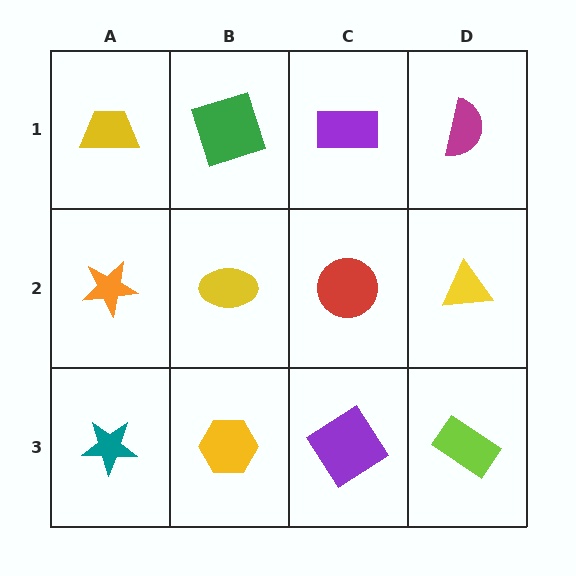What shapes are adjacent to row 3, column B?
A yellow ellipse (row 2, column B), a teal star (row 3, column A), a purple diamond (row 3, column C).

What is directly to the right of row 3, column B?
A purple diamond.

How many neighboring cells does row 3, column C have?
3.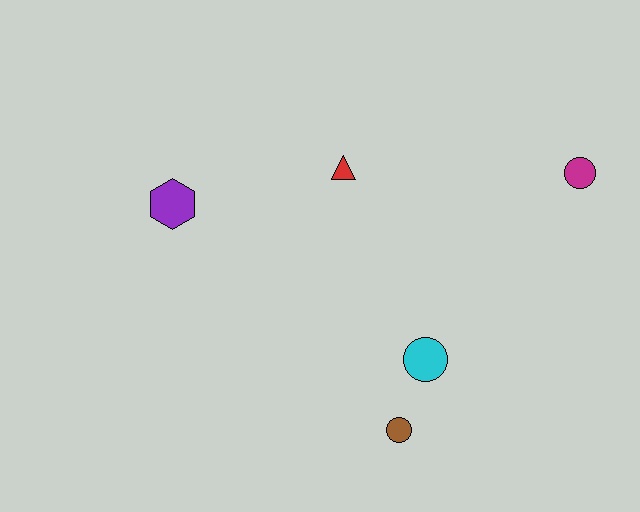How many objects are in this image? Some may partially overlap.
There are 5 objects.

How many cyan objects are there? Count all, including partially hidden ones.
There is 1 cyan object.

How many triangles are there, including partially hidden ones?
There is 1 triangle.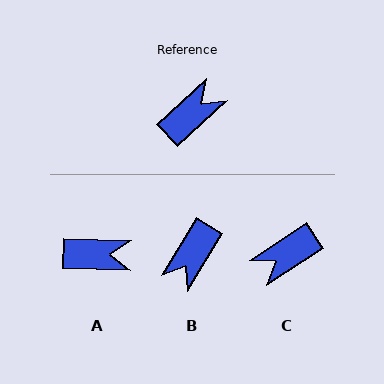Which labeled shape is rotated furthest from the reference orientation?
C, about 170 degrees away.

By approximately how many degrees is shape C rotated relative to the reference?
Approximately 170 degrees counter-clockwise.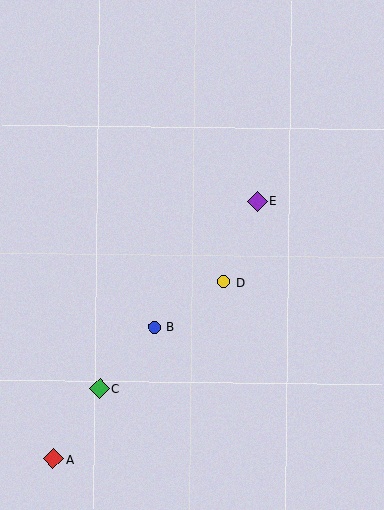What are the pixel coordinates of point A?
Point A is at (53, 459).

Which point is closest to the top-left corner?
Point E is closest to the top-left corner.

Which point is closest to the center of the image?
Point D at (223, 282) is closest to the center.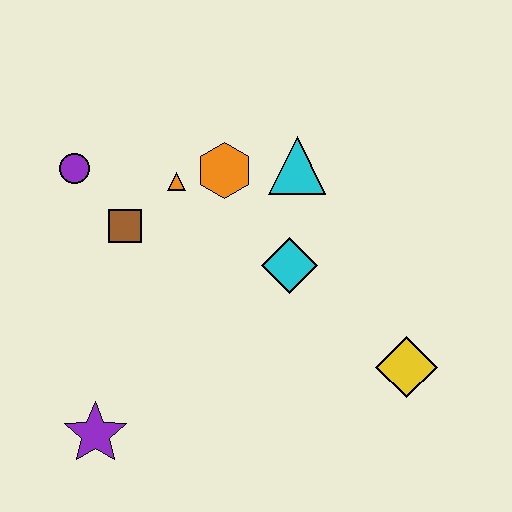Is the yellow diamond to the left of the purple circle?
No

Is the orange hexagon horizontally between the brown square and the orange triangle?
No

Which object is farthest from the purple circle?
The yellow diamond is farthest from the purple circle.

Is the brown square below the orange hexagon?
Yes